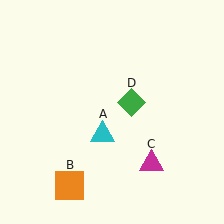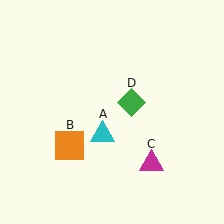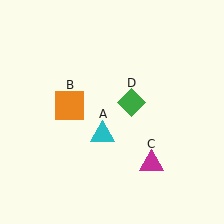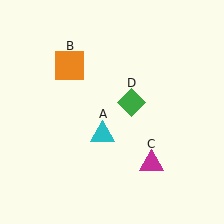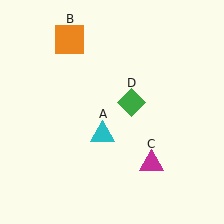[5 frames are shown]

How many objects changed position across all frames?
1 object changed position: orange square (object B).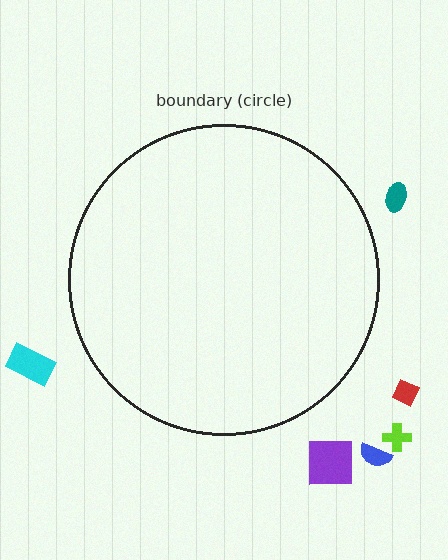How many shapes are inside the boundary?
0 inside, 6 outside.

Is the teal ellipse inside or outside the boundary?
Outside.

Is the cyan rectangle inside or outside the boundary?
Outside.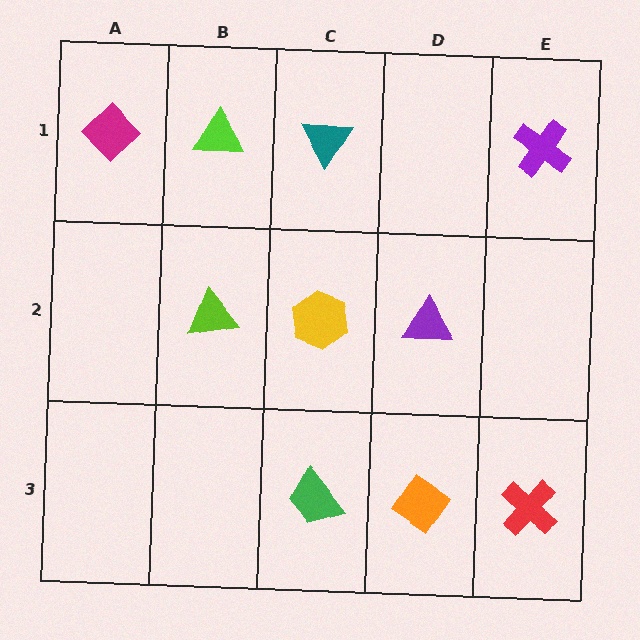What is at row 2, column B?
A lime triangle.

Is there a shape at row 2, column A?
No, that cell is empty.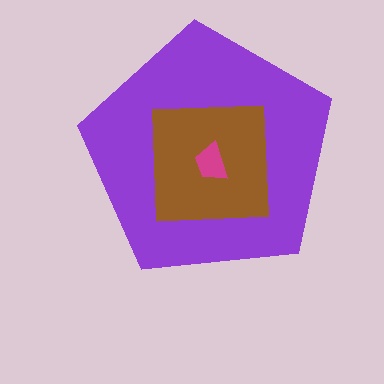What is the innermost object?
The magenta trapezoid.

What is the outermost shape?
The purple pentagon.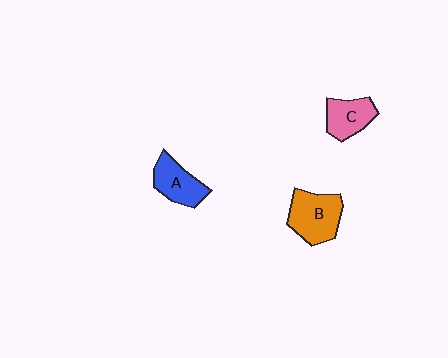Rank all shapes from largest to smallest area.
From largest to smallest: B (orange), A (blue), C (pink).